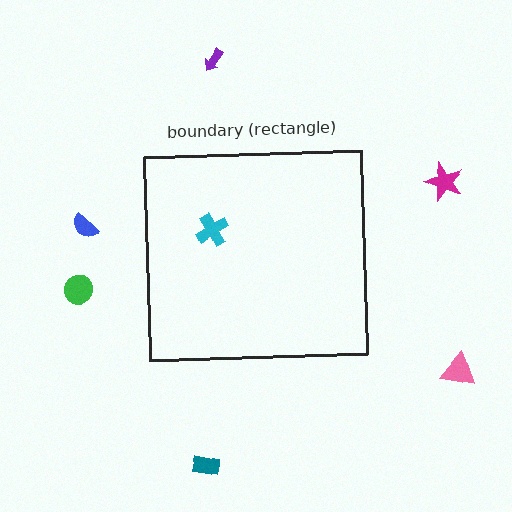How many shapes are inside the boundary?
1 inside, 6 outside.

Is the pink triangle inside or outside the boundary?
Outside.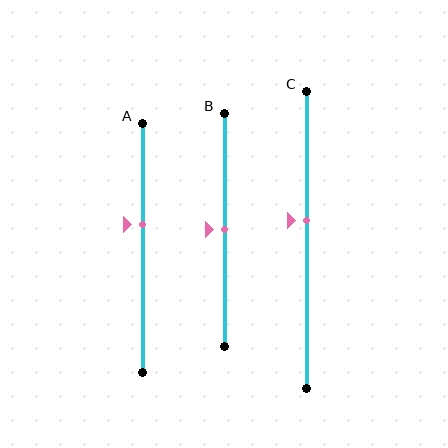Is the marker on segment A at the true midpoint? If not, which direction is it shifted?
No, the marker on segment A is shifted upward by about 9% of the segment length.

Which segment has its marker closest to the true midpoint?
Segment B has its marker closest to the true midpoint.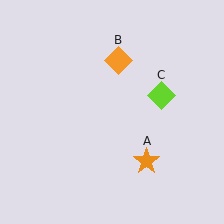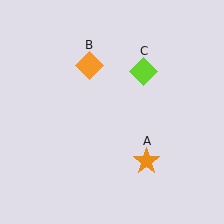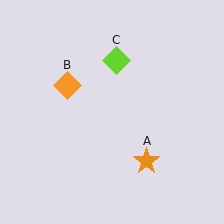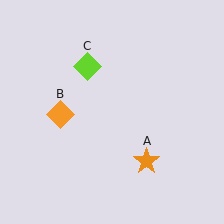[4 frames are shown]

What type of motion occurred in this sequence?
The orange diamond (object B), lime diamond (object C) rotated counterclockwise around the center of the scene.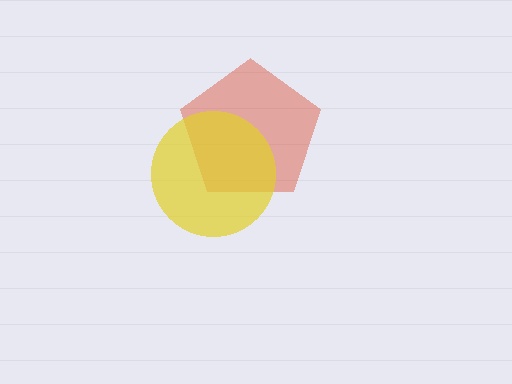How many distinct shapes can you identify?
There are 2 distinct shapes: a red pentagon, a yellow circle.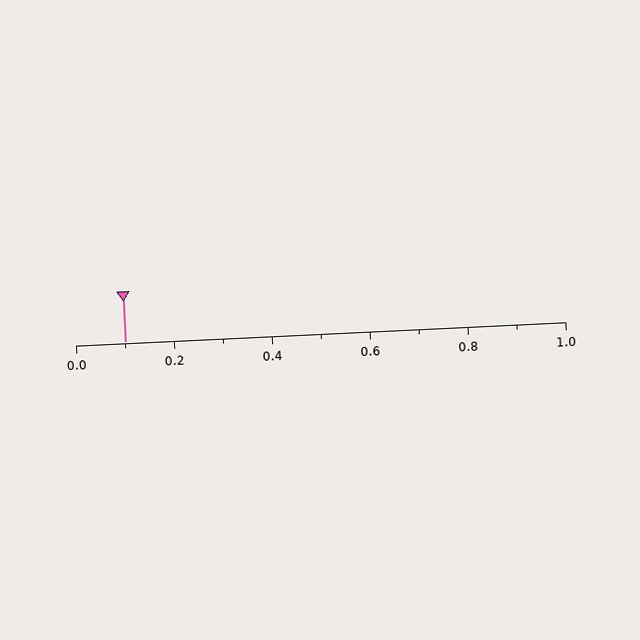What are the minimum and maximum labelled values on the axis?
The axis runs from 0.0 to 1.0.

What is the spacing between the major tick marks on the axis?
The major ticks are spaced 0.2 apart.